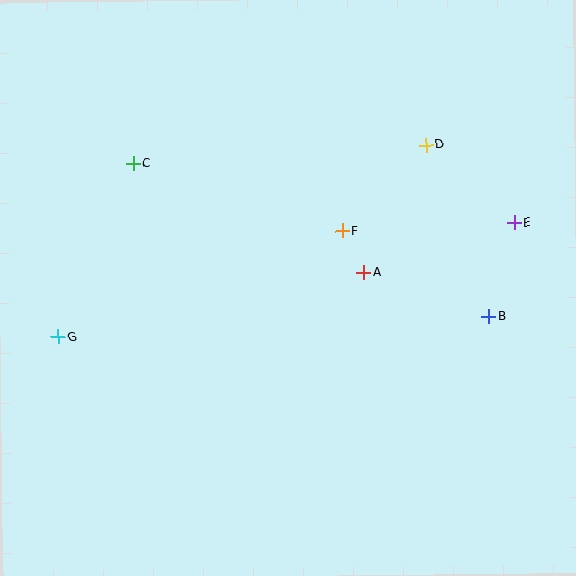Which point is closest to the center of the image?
Point A at (364, 272) is closest to the center.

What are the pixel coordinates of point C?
Point C is at (133, 163).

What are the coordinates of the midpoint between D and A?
The midpoint between D and A is at (395, 209).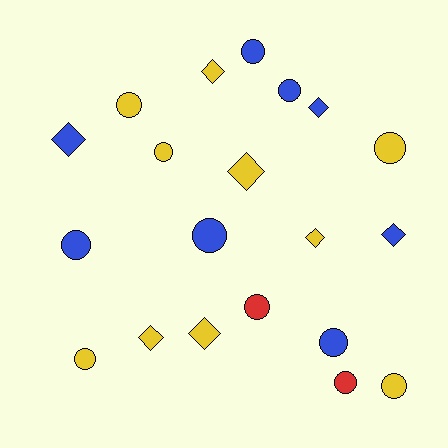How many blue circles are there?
There are 5 blue circles.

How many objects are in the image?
There are 20 objects.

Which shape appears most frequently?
Circle, with 12 objects.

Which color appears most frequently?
Yellow, with 10 objects.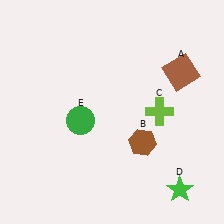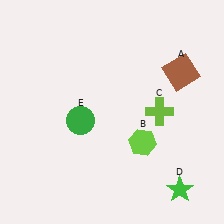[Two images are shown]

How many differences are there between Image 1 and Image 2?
There is 1 difference between the two images.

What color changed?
The hexagon (B) changed from brown in Image 1 to lime in Image 2.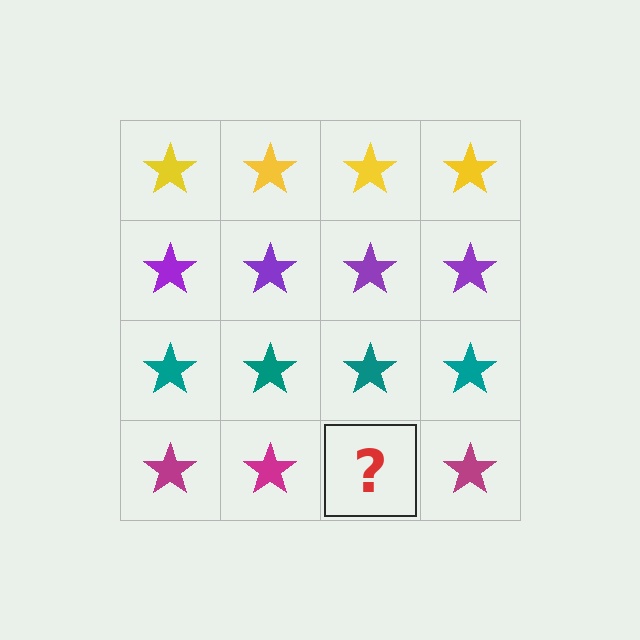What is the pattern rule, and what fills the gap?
The rule is that each row has a consistent color. The gap should be filled with a magenta star.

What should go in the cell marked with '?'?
The missing cell should contain a magenta star.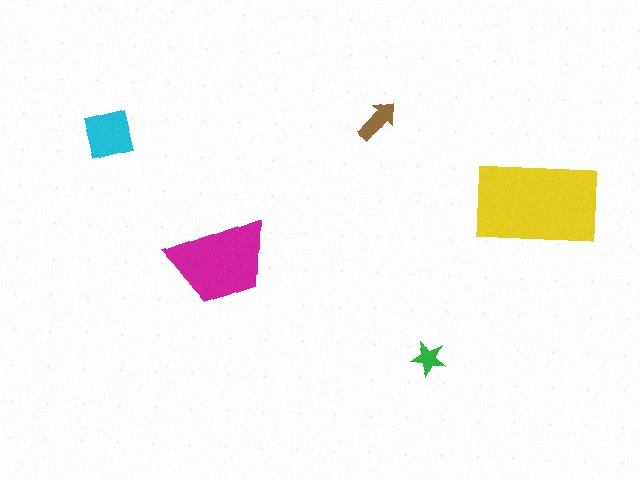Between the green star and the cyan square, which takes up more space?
The cyan square.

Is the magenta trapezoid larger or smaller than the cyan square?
Larger.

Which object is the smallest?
The green star.